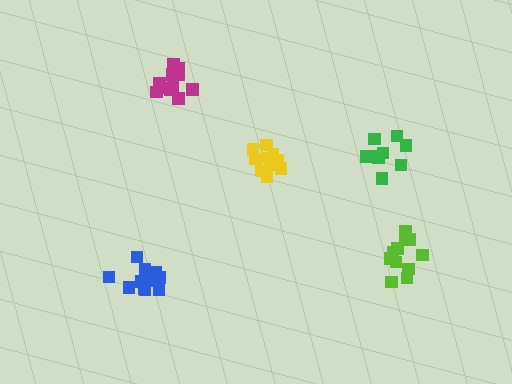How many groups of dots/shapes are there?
There are 5 groups.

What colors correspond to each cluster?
The clusters are colored: green, magenta, lime, yellow, blue.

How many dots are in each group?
Group 1: 10 dots, Group 2: 12 dots, Group 3: 11 dots, Group 4: 11 dots, Group 5: 11 dots (55 total).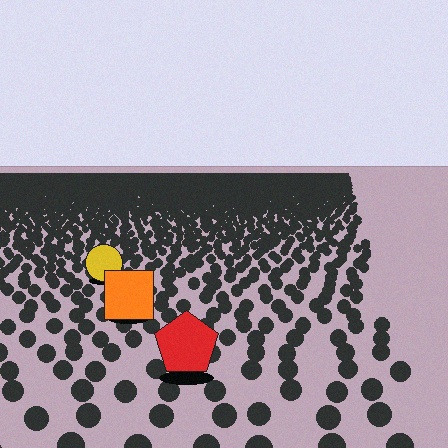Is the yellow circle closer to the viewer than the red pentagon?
No. The red pentagon is closer — you can tell from the texture gradient: the ground texture is coarser near it.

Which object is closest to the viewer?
The red pentagon is closest. The texture marks near it are larger and more spread out.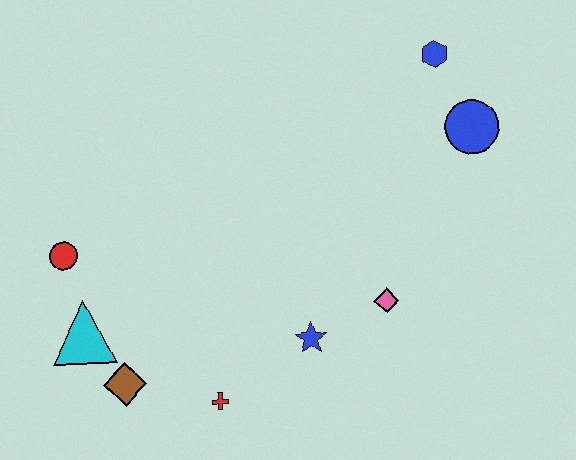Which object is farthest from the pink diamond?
The red circle is farthest from the pink diamond.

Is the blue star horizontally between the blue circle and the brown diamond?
Yes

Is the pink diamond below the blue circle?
Yes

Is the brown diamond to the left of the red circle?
No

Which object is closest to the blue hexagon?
The blue circle is closest to the blue hexagon.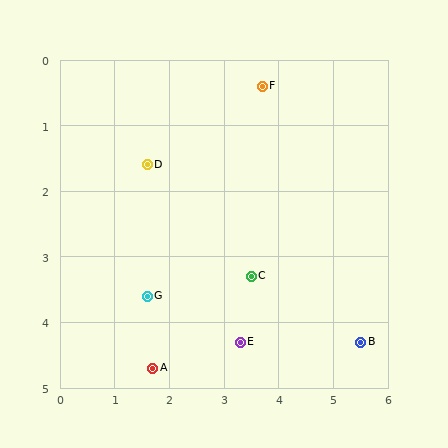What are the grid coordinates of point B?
Point B is at approximately (5.5, 4.3).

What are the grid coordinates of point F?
Point F is at approximately (3.7, 0.4).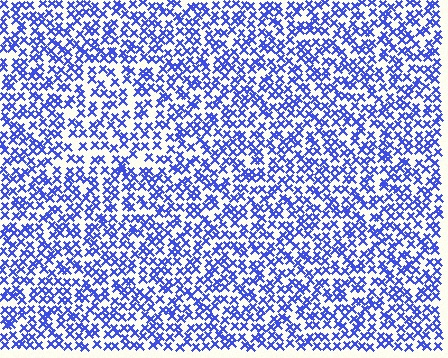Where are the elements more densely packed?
The elements are more densely packed outside the triangle boundary.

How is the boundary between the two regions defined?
The boundary is defined by a change in element density (approximately 1.4x ratio). All elements are the same color, size, and shape.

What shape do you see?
I see a triangle.